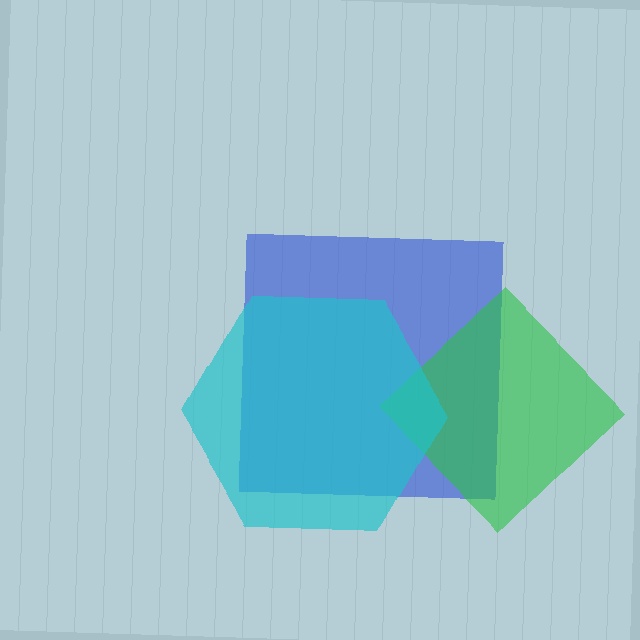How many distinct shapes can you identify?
There are 3 distinct shapes: a blue square, a green diamond, a cyan hexagon.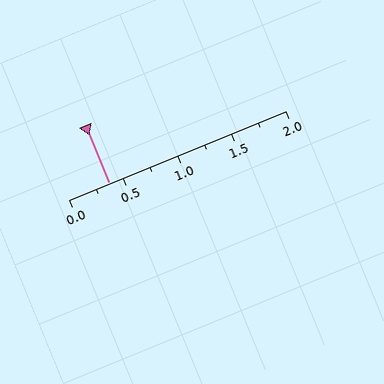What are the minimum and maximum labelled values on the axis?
The axis runs from 0.0 to 2.0.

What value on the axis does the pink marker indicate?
The marker indicates approximately 0.38.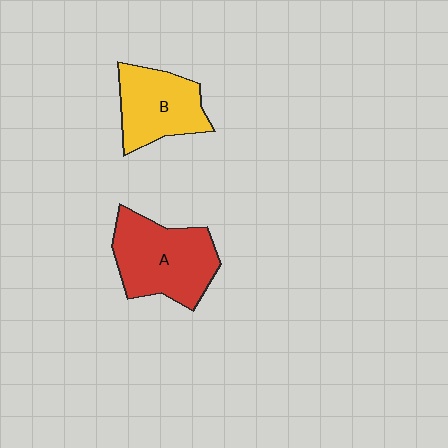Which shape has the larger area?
Shape A (red).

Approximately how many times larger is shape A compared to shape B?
Approximately 1.3 times.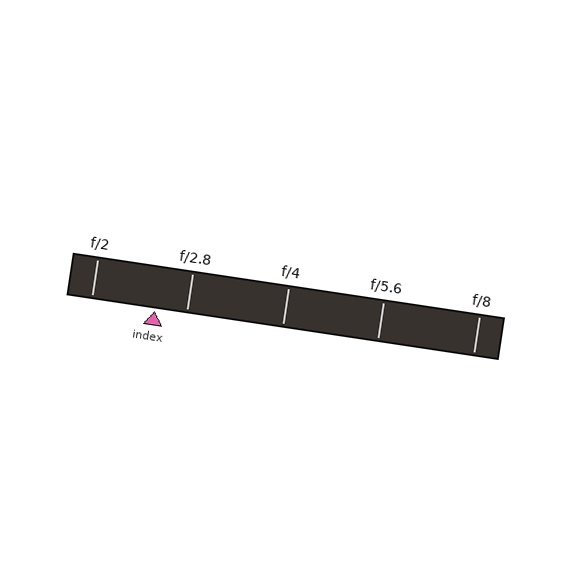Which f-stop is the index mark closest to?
The index mark is closest to f/2.8.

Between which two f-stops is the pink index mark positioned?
The index mark is between f/2 and f/2.8.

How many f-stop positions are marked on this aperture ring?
There are 5 f-stop positions marked.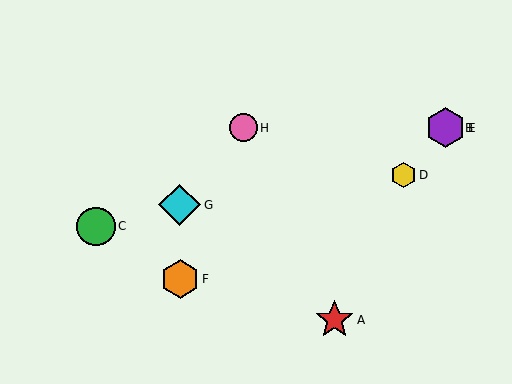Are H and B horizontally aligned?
Yes, both are at y≈128.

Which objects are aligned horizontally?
Objects B, E, H are aligned horizontally.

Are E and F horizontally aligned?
No, E is at y≈128 and F is at y≈279.